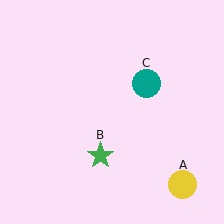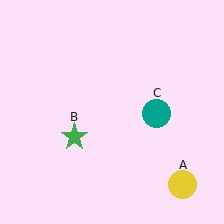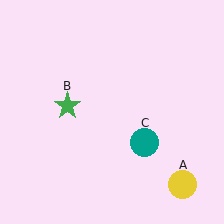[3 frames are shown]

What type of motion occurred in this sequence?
The green star (object B), teal circle (object C) rotated clockwise around the center of the scene.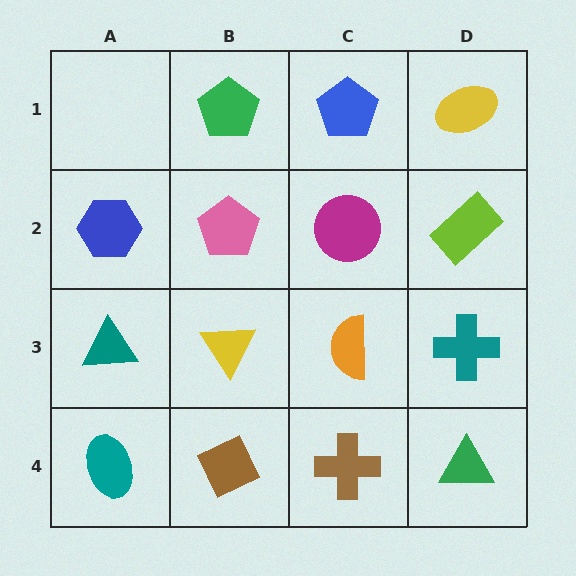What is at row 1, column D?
A yellow ellipse.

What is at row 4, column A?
A teal ellipse.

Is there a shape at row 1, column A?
No, that cell is empty.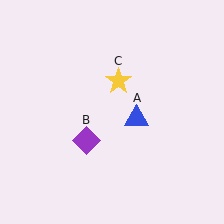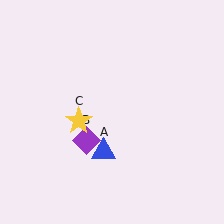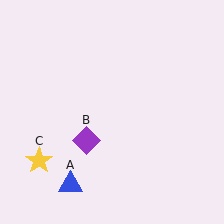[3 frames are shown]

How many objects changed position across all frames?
2 objects changed position: blue triangle (object A), yellow star (object C).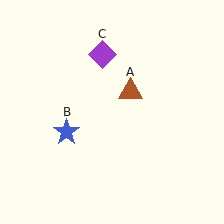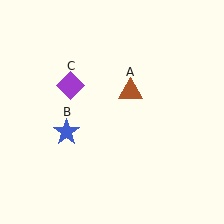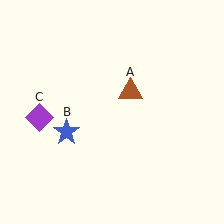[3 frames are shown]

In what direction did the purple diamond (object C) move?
The purple diamond (object C) moved down and to the left.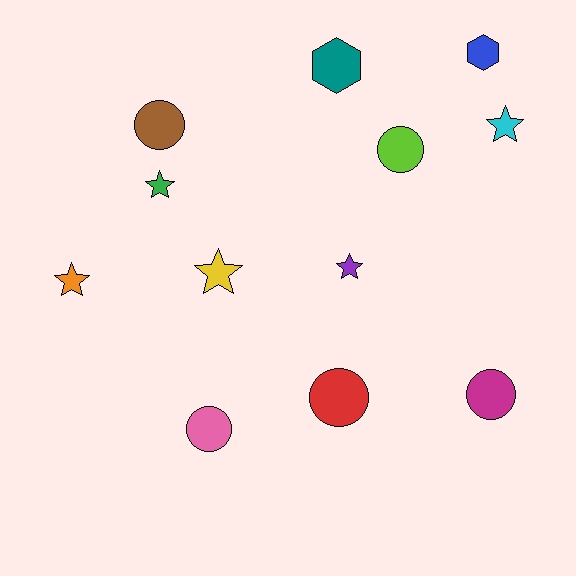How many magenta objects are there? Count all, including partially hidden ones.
There is 1 magenta object.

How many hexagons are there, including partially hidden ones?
There are 2 hexagons.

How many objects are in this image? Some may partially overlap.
There are 12 objects.